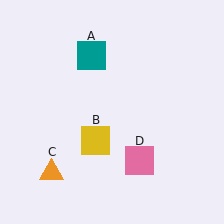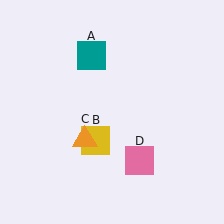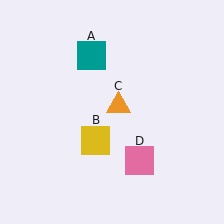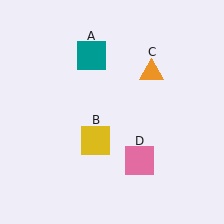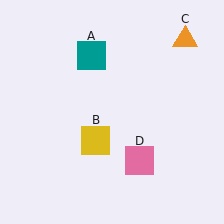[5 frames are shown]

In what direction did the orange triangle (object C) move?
The orange triangle (object C) moved up and to the right.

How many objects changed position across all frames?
1 object changed position: orange triangle (object C).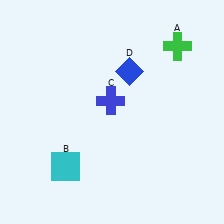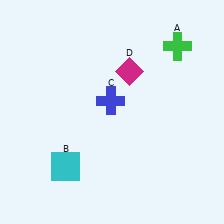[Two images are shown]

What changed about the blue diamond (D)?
In Image 1, D is blue. In Image 2, it changed to magenta.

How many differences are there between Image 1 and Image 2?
There is 1 difference between the two images.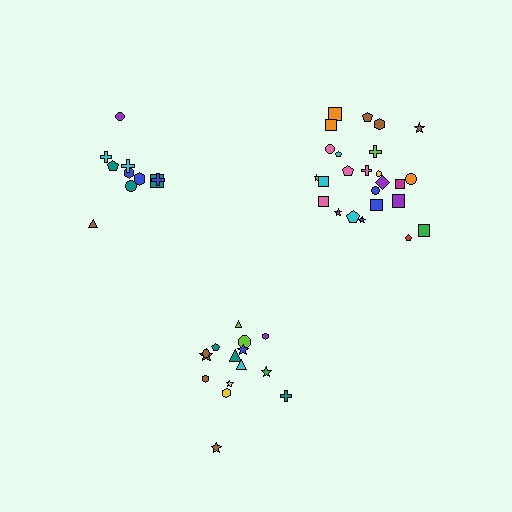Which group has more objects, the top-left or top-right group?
The top-right group.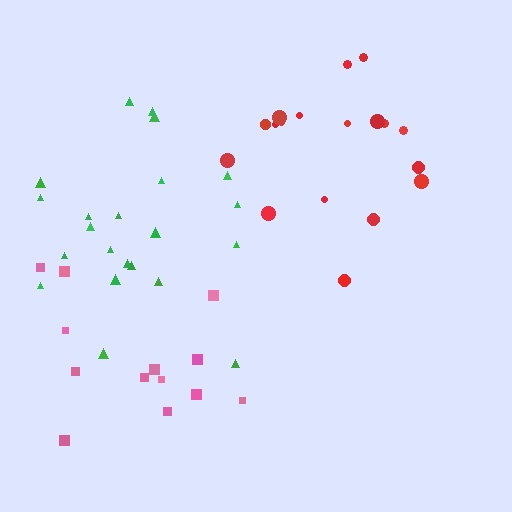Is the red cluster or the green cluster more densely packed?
Red.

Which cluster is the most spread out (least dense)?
Pink.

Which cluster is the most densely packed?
Red.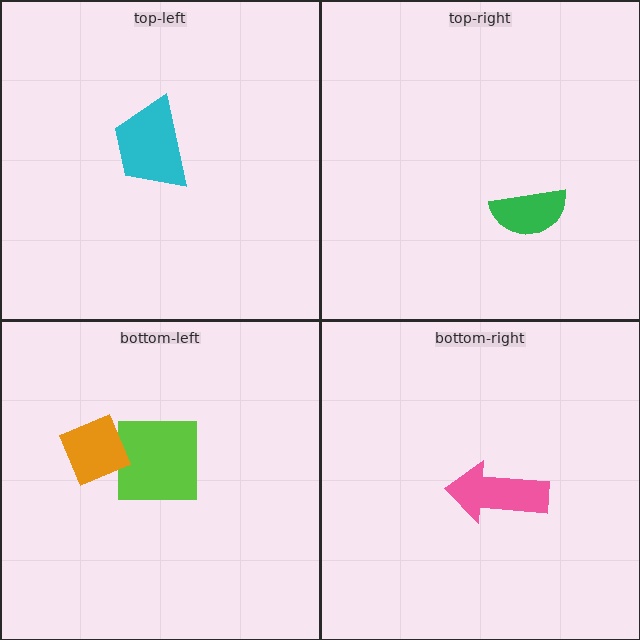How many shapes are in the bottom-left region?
2.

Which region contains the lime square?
The bottom-left region.